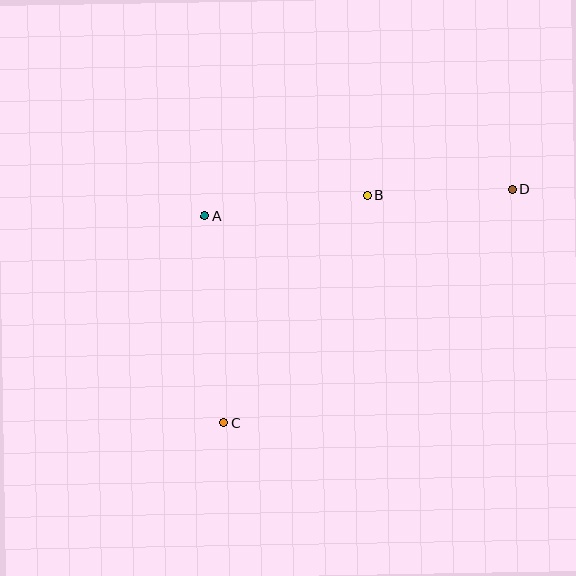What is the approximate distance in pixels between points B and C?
The distance between B and C is approximately 269 pixels.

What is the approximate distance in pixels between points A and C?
The distance between A and C is approximately 208 pixels.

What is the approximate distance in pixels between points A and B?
The distance between A and B is approximately 164 pixels.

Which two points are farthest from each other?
Points C and D are farthest from each other.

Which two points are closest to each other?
Points B and D are closest to each other.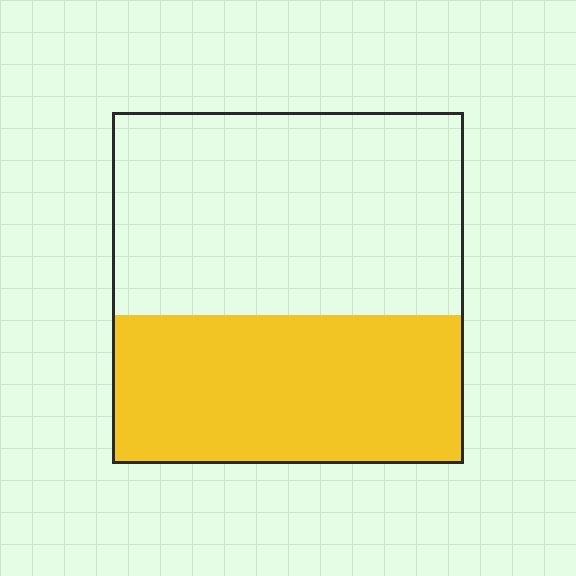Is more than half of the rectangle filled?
No.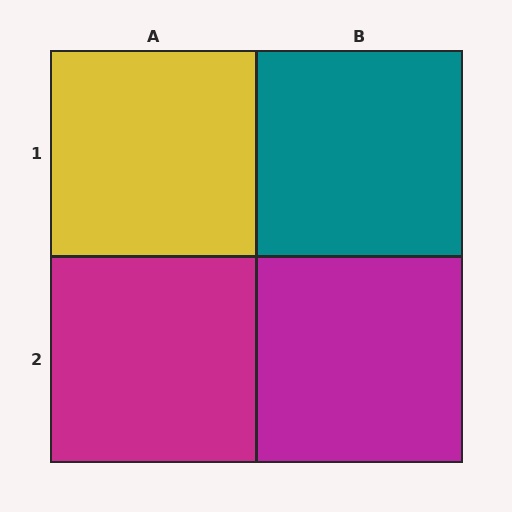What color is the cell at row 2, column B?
Magenta.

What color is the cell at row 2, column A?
Magenta.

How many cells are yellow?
1 cell is yellow.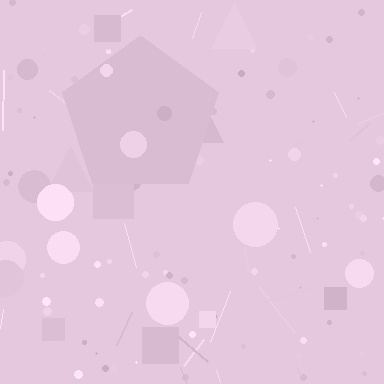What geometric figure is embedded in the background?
A pentagon is embedded in the background.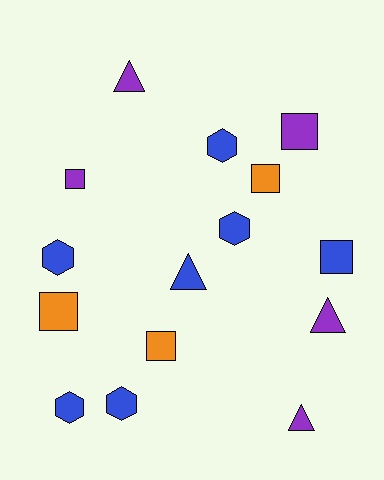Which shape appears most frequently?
Square, with 6 objects.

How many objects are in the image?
There are 15 objects.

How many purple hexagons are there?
There are no purple hexagons.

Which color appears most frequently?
Blue, with 7 objects.